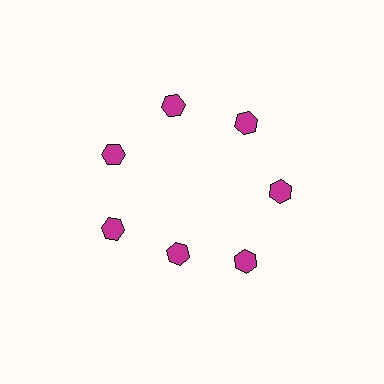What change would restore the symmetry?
The symmetry would be restored by moving it outward, back onto the ring so that all 7 hexagons sit at equal angles and equal distance from the center.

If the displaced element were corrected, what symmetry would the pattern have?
It would have 7-fold rotational symmetry — the pattern would map onto itself every 51 degrees.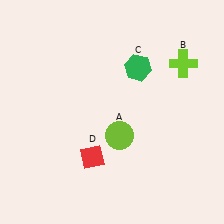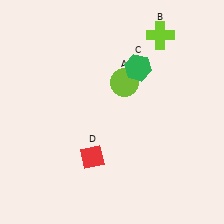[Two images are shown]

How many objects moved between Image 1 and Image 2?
2 objects moved between the two images.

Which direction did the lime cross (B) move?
The lime cross (B) moved up.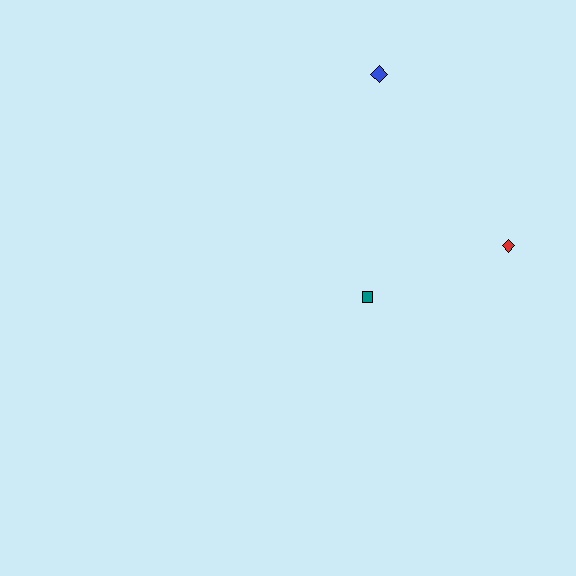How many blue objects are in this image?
There is 1 blue object.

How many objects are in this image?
There are 3 objects.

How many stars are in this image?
There are no stars.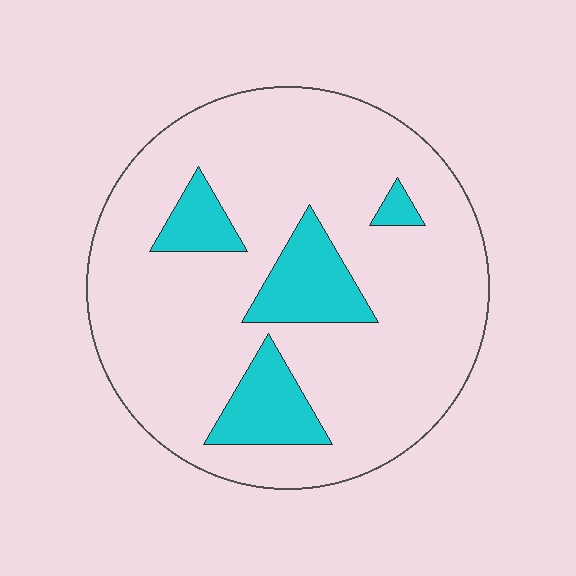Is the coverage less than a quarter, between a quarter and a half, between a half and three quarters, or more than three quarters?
Less than a quarter.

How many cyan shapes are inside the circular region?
4.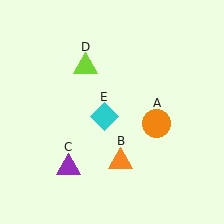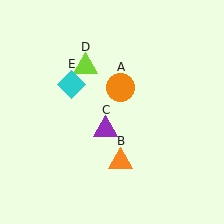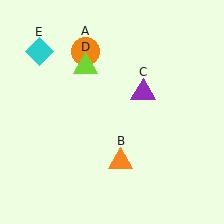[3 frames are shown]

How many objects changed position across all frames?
3 objects changed position: orange circle (object A), purple triangle (object C), cyan diamond (object E).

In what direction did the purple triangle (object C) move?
The purple triangle (object C) moved up and to the right.